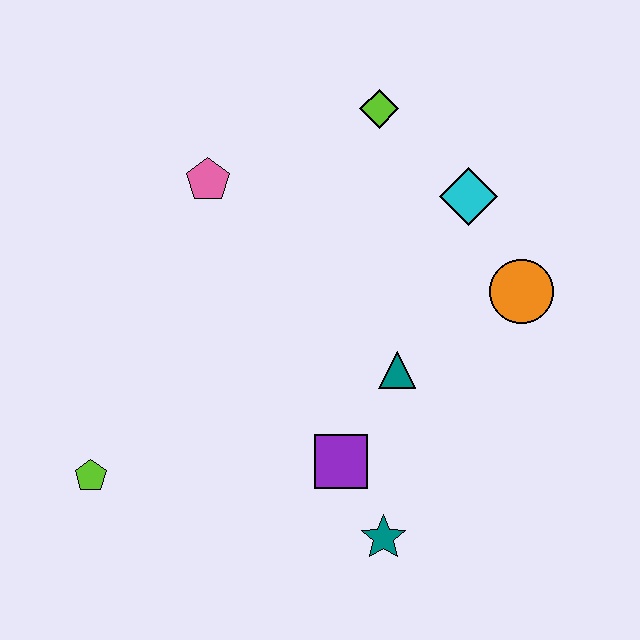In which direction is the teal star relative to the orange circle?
The teal star is below the orange circle.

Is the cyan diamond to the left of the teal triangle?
No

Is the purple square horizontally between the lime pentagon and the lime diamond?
Yes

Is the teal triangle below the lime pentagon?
No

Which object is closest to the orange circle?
The cyan diamond is closest to the orange circle.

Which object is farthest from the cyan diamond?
The lime pentagon is farthest from the cyan diamond.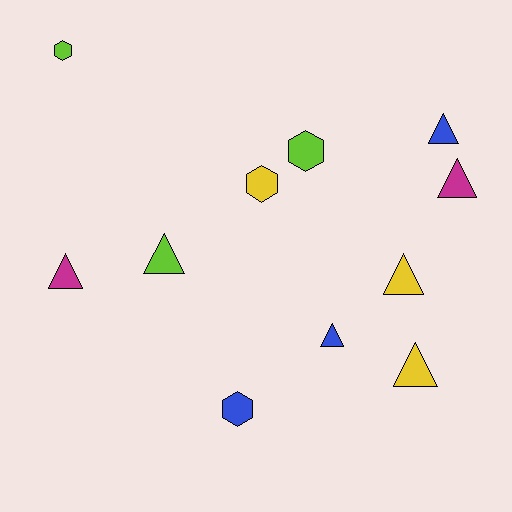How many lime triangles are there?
There is 1 lime triangle.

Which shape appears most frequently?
Triangle, with 7 objects.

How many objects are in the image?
There are 11 objects.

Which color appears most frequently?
Lime, with 3 objects.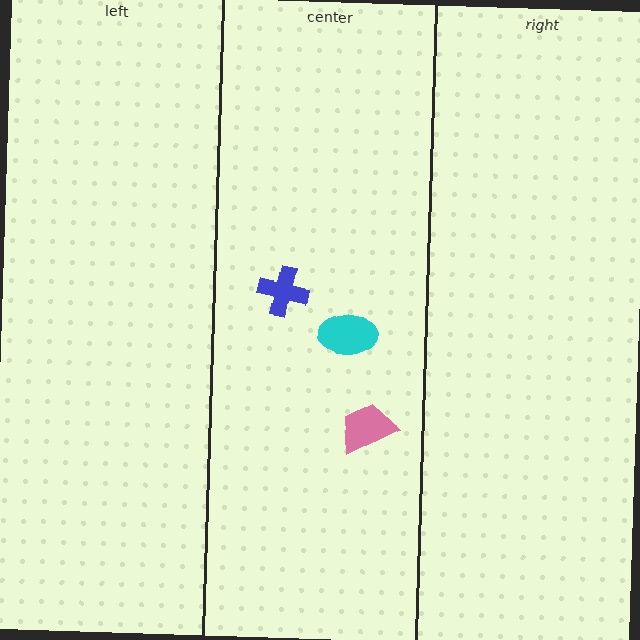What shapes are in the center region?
The cyan ellipse, the pink trapezoid, the blue cross.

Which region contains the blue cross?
The center region.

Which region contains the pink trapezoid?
The center region.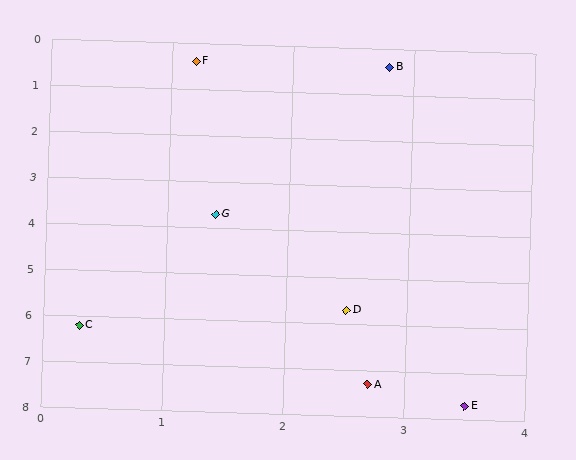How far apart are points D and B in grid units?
Points D and B are about 5.3 grid units apart.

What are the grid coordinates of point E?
Point E is at approximately (3.5, 7.7).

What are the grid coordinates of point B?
Point B is at approximately (2.8, 0.4).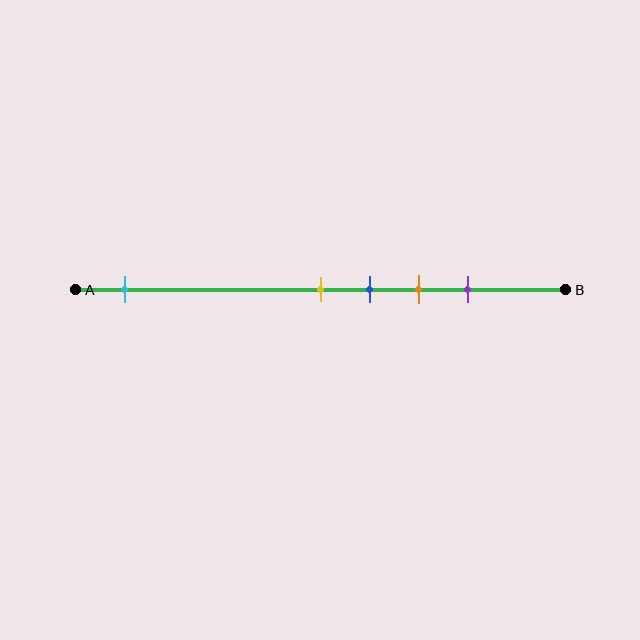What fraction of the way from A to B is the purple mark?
The purple mark is approximately 80% (0.8) of the way from A to B.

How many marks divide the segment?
There are 5 marks dividing the segment.